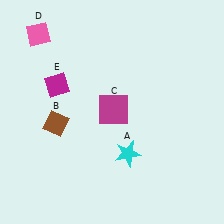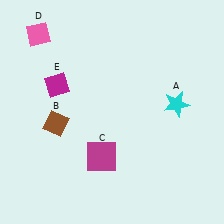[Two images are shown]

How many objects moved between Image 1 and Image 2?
2 objects moved between the two images.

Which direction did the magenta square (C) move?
The magenta square (C) moved down.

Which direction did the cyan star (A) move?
The cyan star (A) moved up.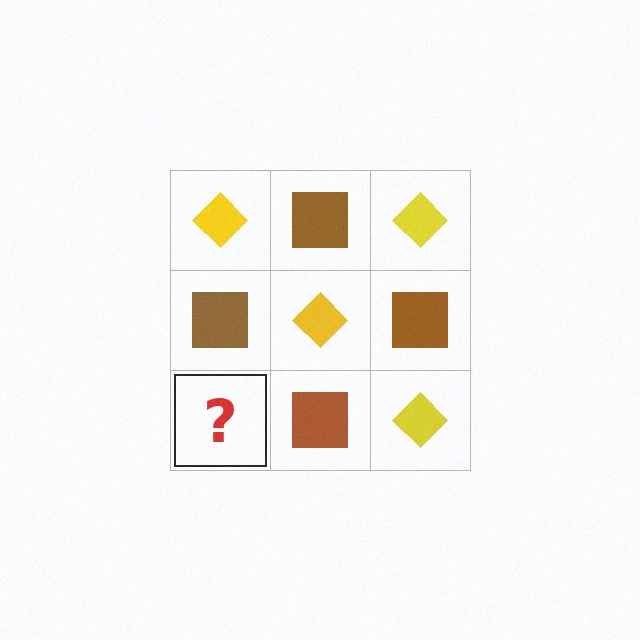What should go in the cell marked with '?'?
The missing cell should contain a yellow diamond.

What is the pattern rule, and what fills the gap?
The rule is that it alternates yellow diamond and brown square in a checkerboard pattern. The gap should be filled with a yellow diamond.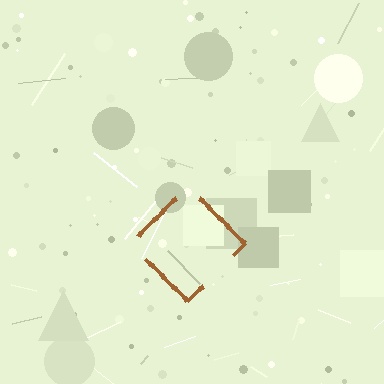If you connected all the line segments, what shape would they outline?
They would outline a diamond.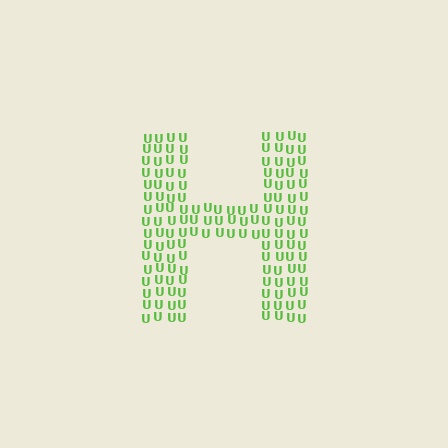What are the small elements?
The small elements are letter U's.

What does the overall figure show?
The overall figure shows the letter H.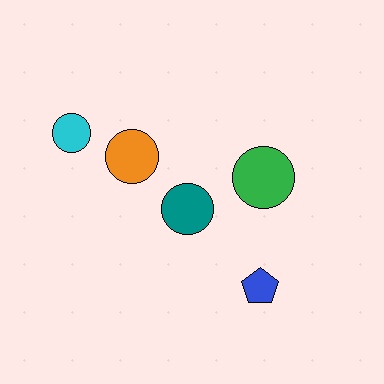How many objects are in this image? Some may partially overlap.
There are 5 objects.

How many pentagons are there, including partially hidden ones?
There is 1 pentagon.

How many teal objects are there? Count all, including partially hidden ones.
There is 1 teal object.